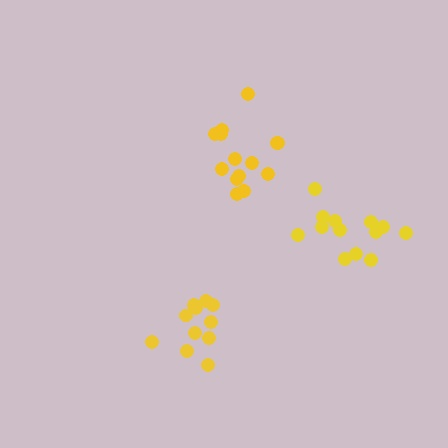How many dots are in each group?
Group 1: 13 dots, Group 2: 11 dots, Group 3: 14 dots (38 total).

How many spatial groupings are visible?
There are 3 spatial groupings.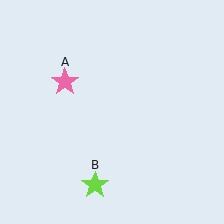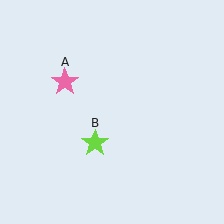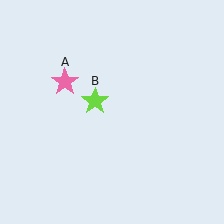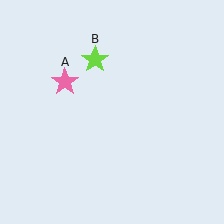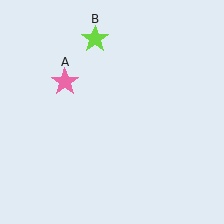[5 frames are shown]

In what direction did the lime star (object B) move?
The lime star (object B) moved up.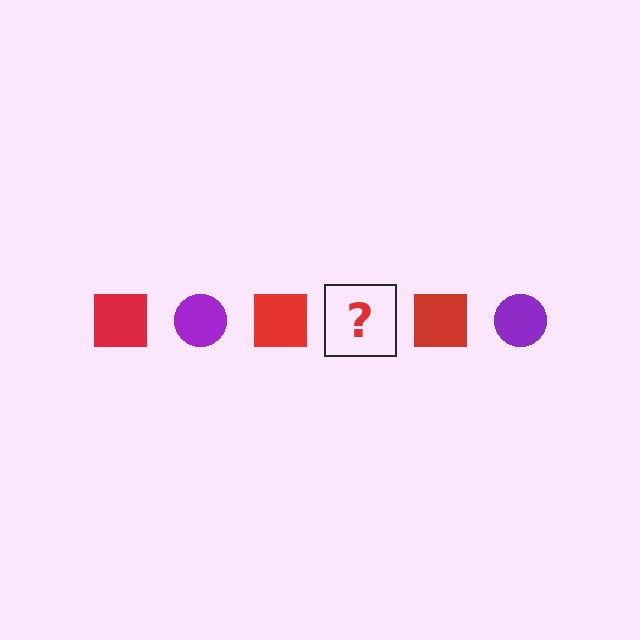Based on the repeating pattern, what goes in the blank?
The blank should be a purple circle.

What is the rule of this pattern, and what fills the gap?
The rule is that the pattern alternates between red square and purple circle. The gap should be filled with a purple circle.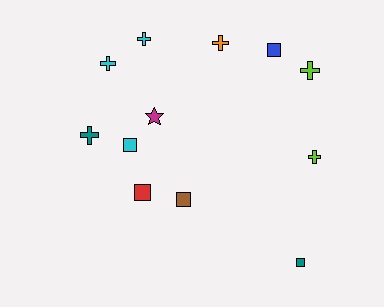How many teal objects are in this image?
There are 2 teal objects.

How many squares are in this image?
There are 5 squares.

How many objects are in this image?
There are 12 objects.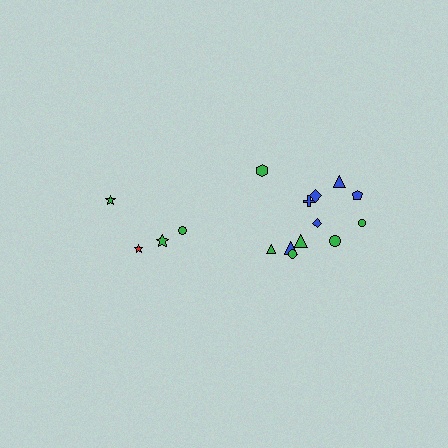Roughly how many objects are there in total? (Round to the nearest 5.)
Roughly 15 objects in total.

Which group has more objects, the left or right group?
The right group.